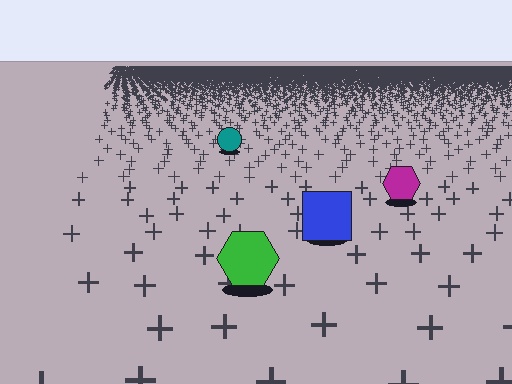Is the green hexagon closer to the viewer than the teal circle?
Yes. The green hexagon is closer — you can tell from the texture gradient: the ground texture is coarser near it.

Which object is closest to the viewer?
The green hexagon is closest. The texture marks near it are larger and more spread out.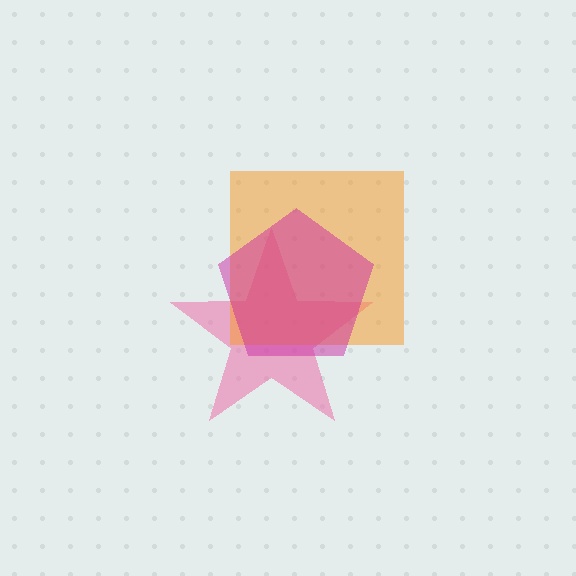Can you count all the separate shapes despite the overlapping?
Yes, there are 3 separate shapes.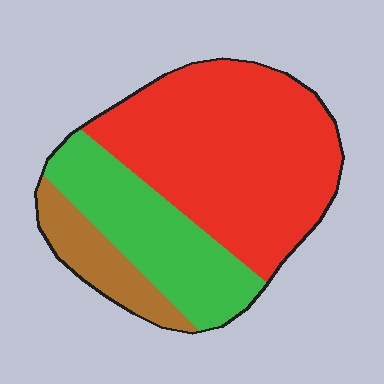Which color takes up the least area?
Brown, at roughly 15%.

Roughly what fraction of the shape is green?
Green covers roughly 30% of the shape.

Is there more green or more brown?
Green.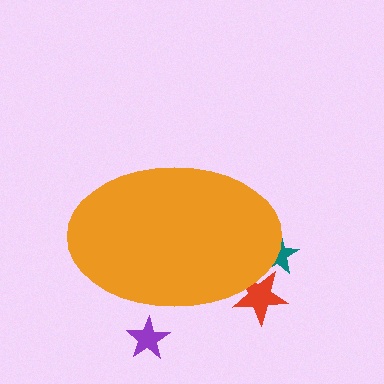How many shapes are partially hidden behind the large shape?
3 shapes are partially hidden.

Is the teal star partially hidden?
Yes, the teal star is partially hidden behind the orange ellipse.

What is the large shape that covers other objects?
An orange ellipse.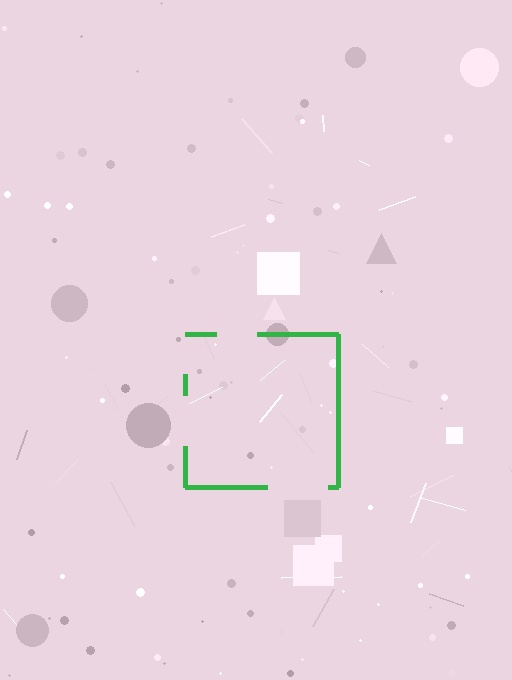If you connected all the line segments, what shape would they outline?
They would outline a square.